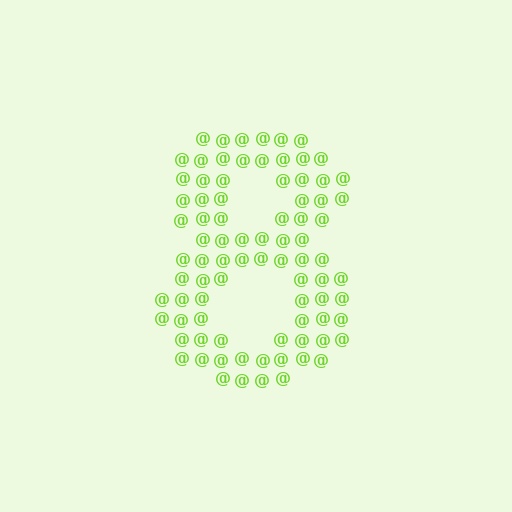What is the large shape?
The large shape is the digit 8.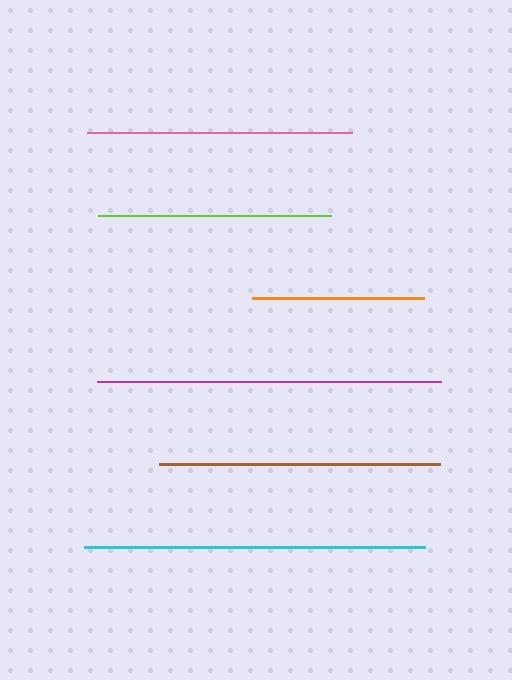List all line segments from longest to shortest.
From longest to shortest: magenta, cyan, brown, pink, lime, orange.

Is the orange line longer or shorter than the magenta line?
The magenta line is longer than the orange line.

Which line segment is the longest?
The magenta line is the longest at approximately 344 pixels.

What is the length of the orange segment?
The orange segment is approximately 173 pixels long.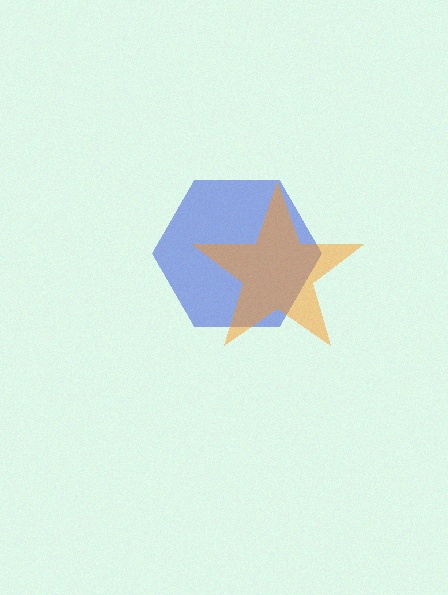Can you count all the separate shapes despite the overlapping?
Yes, there are 2 separate shapes.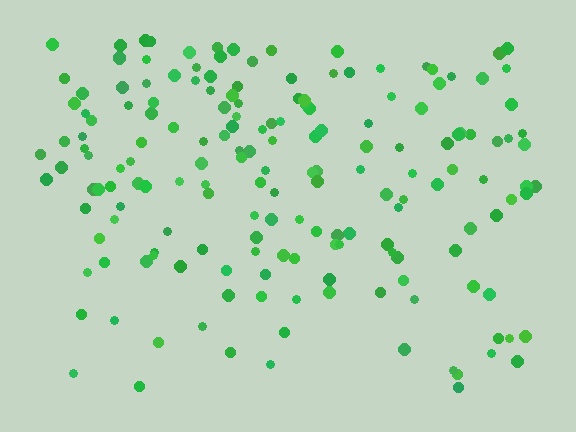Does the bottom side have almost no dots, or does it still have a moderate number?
Still a moderate number, just noticeably fewer than the top.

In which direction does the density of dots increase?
From bottom to top, with the top side densest.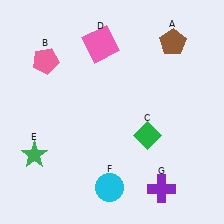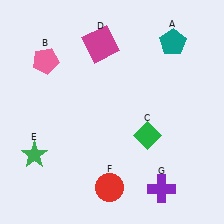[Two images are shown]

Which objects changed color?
A changed from brown to teal. D changed from pink to magenta. F changed from cyan to red.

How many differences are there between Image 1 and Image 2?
There are 3 differences between the two images.